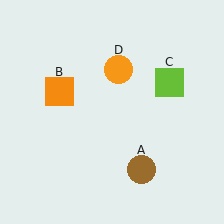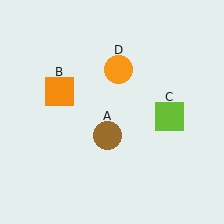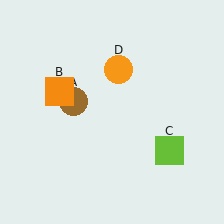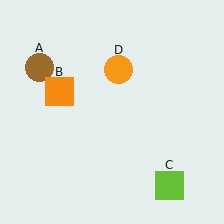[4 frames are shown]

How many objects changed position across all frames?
2 objects changed position: brown circle (object A), lime square (object C).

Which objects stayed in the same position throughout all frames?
Orange square (object B) and orange circle (object D) remained stationary.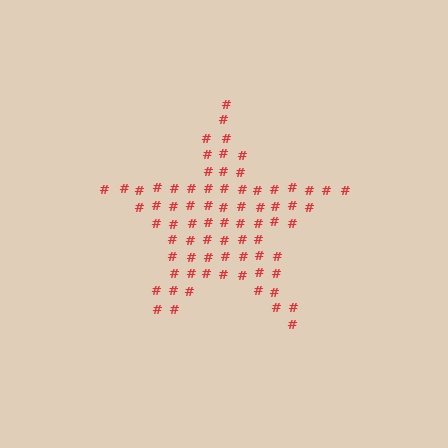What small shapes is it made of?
It is made of small hash symbols.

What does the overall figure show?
The overall figure shows a star.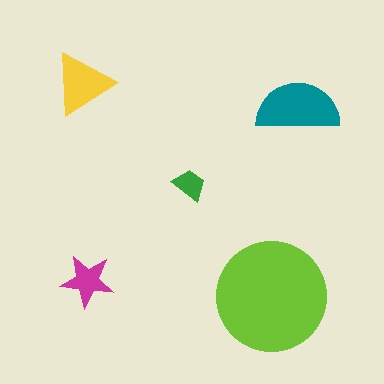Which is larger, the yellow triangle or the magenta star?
The yellow triangle.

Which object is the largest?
The lime circle.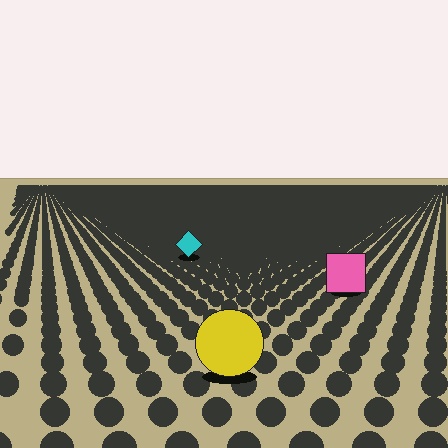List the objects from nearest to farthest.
From nearest to farthest: the yellow circle, the pink square, the cyan diamond.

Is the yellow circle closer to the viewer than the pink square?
Yes. The yellow circle is closer — you can tell from the texture gradient: the ground texture is coarser near it.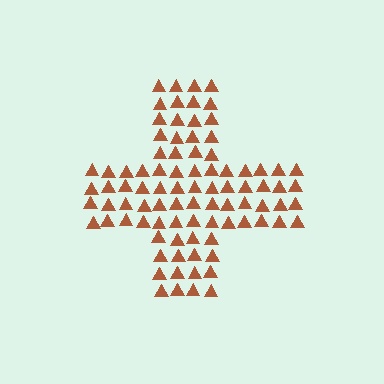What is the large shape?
The large shape is a cross.